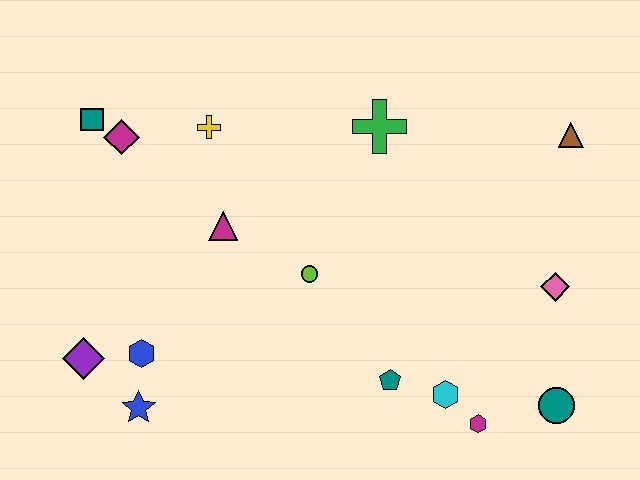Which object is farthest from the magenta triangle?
The teal circle is farthest from the magenta triangle.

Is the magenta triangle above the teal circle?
Yes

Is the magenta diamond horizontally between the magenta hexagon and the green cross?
No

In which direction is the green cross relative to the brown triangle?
The green cross is to the left of the brown triangle.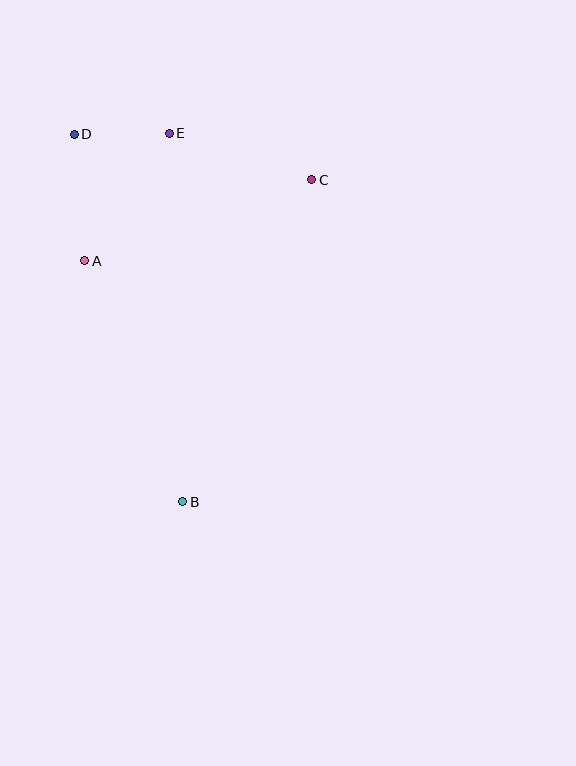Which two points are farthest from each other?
Points B and D are farthest from each other.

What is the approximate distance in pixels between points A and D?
The distance between A and D is approximately 127 pixels.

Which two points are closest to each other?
Points D and E are closest to each other.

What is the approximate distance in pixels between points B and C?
The distance between B and C is approximately 347 pixels.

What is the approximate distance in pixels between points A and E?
The distance between A and E is approximately 153 pixels.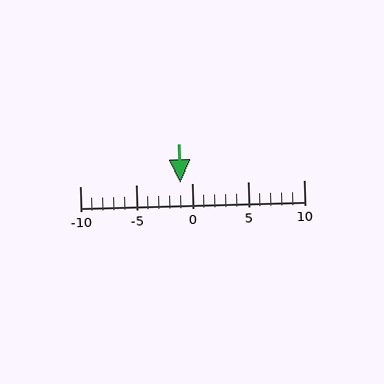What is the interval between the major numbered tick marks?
The major tick marks are spaced 5 units apart.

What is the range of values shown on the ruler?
The ruler shows values from -10 to 10.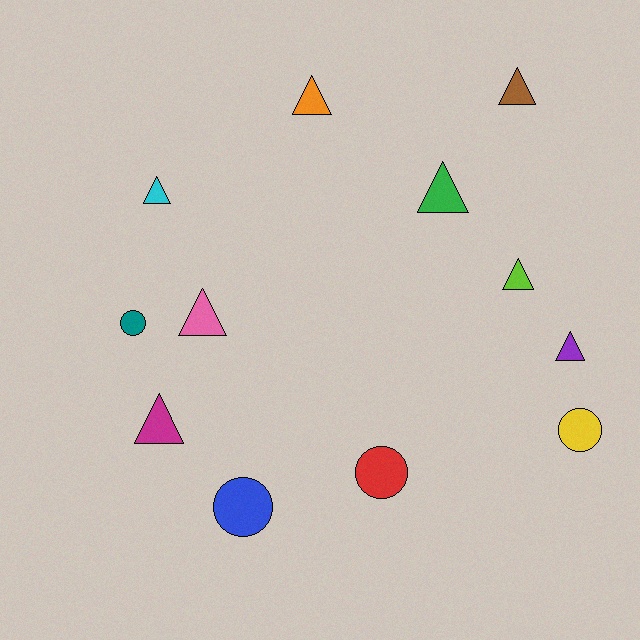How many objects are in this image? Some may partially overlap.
There are 12 objects.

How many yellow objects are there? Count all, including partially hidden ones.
There is 1 yellow object.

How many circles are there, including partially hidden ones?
There are 4 circles.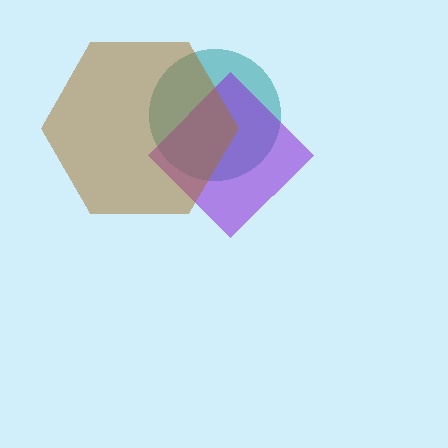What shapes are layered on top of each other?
The layered shapes are: a teal circle, a purple diamond, a brown hexagon.